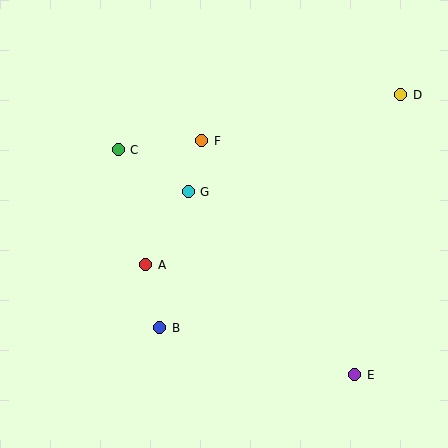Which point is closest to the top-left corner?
Point C is closest to the top-left corner.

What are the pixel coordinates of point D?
Point D is at (401, 95).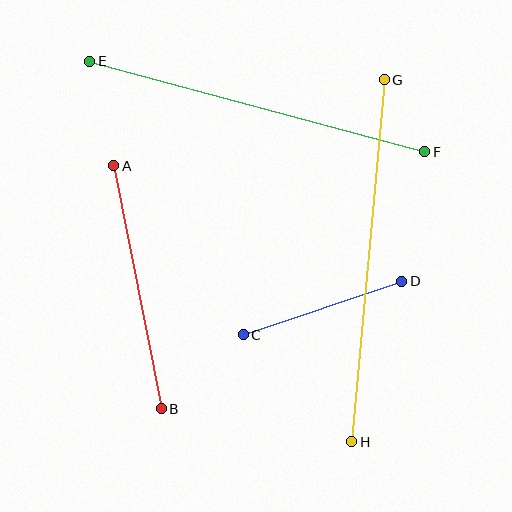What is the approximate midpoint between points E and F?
The midpoint is at approximately (257, 107) pixels.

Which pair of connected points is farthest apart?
Points G and H are farthest apart.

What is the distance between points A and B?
The distance is approximately 248 pixels.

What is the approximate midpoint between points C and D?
The midpoint is at approximately (323, 308) pixels.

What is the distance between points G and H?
The distance is approximately 363 pixels.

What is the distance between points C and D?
The distance is approximately 167 pixels.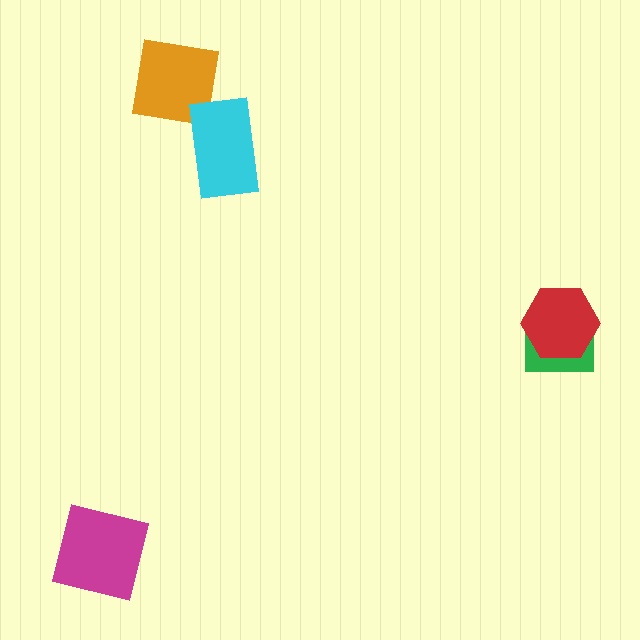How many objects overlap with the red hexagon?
1 object overlaps with the red hexagon.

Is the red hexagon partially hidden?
No, no other shape covers it.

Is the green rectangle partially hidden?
Yes, it is partially covered by another shape.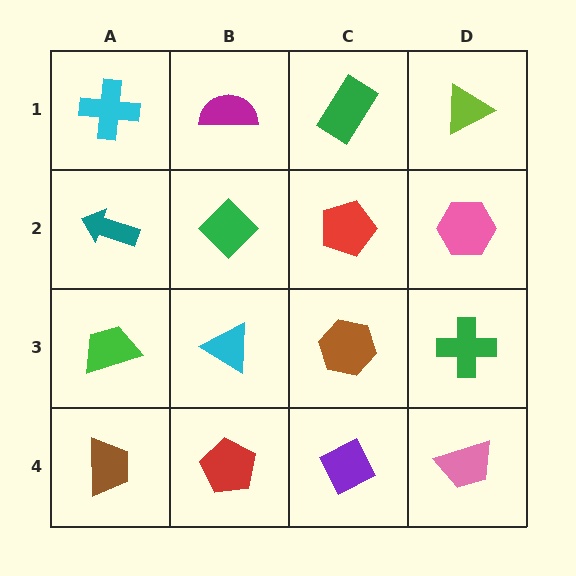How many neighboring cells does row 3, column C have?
4.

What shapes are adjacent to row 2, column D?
A lime triangle (row 1, column D), a green cross (row 3, column D), a red pentagon (row 2, column C).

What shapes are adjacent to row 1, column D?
A pink hexagon (row 2, column D), a green rectangle (row 1, column C).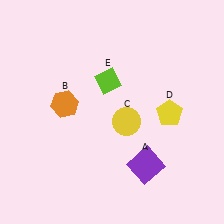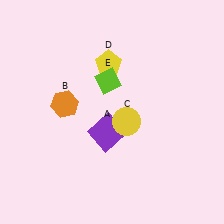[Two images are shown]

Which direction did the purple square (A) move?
The purple square (A) moved left.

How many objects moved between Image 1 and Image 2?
2 objects moved between the two images.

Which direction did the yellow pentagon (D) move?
The yellow pentagon (D) moved left.